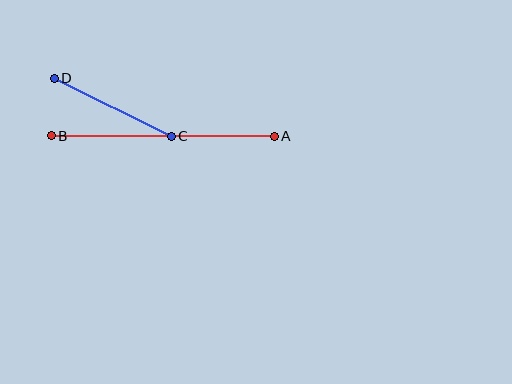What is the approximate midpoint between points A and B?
The midpoint is at approximately (163, 136) pixels.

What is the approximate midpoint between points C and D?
The midpoint is at approximately (113, 107) pixels.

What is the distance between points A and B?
The distance is approximately 223 pixels.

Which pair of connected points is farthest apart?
Points A and B are farthest apart.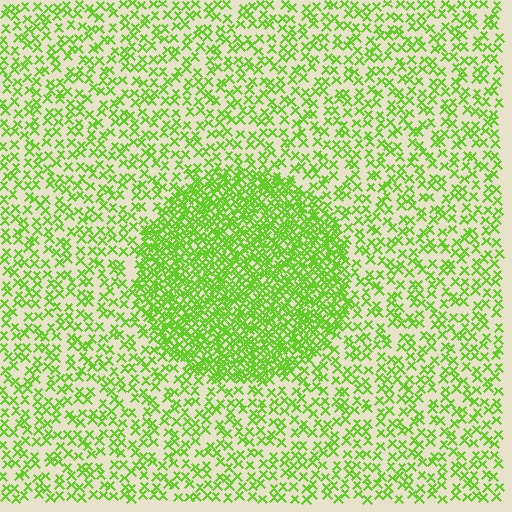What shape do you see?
I see a circle.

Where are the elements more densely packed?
The elements are more densely packed inside the circle boundary.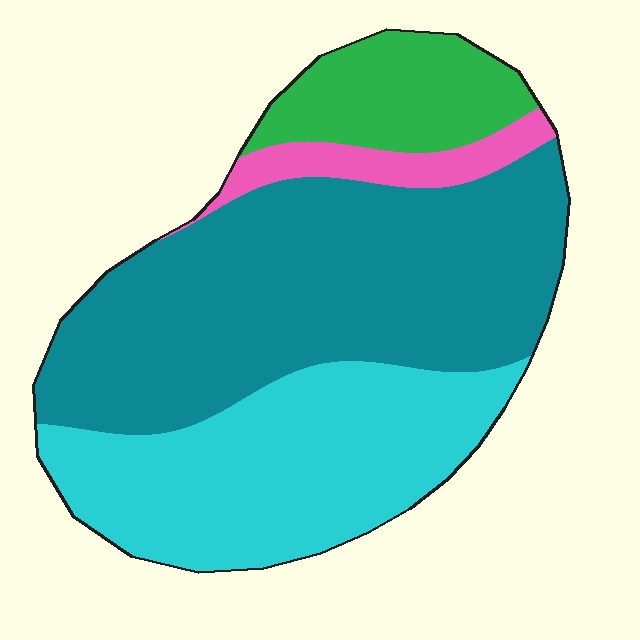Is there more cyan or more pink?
Cyan.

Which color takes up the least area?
Pink, at roughly 5%.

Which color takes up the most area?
Teal, at roughly 50%.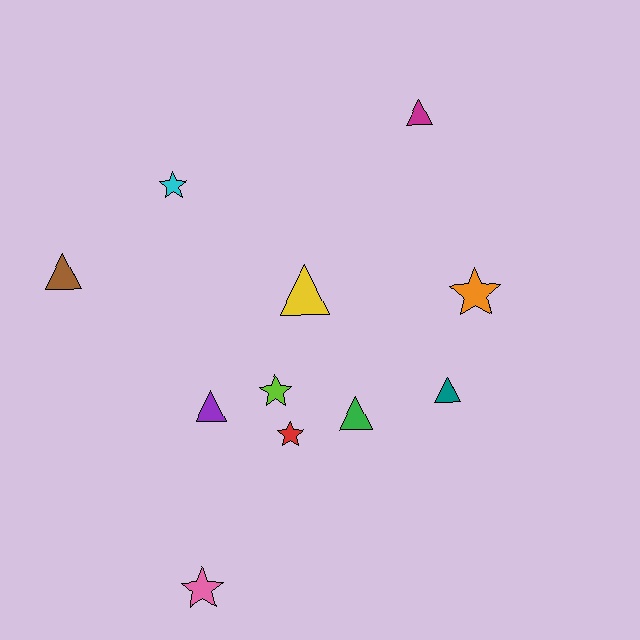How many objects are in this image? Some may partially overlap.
There are 11 objects.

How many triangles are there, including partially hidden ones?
There are 6 triangles.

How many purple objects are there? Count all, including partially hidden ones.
There is 1 purple object.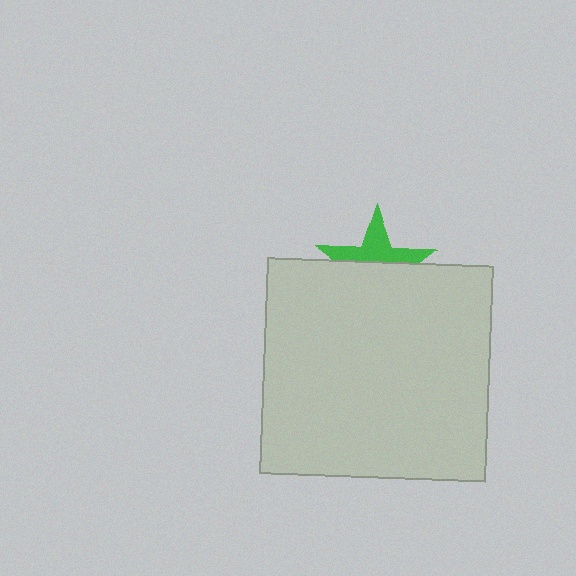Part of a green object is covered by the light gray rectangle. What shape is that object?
It is a star.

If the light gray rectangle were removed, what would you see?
You would see the complete green star.